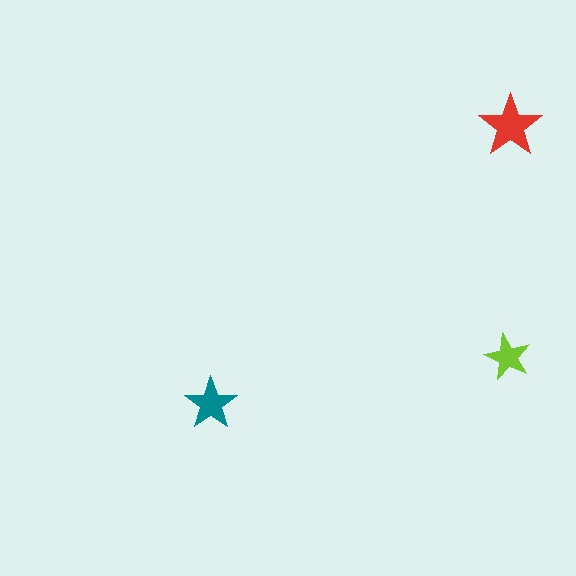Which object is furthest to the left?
The teal star is leftmost.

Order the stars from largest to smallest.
the red one, the teal one, the lime one.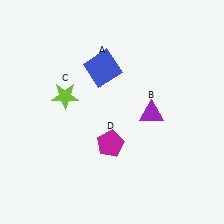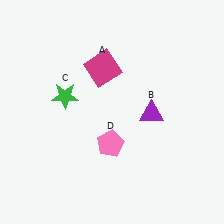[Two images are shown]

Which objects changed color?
A changed from blue to magenta. C changed from lime to green. D changed from magenta to pink.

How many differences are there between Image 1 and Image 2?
There are 3 differences between the two images.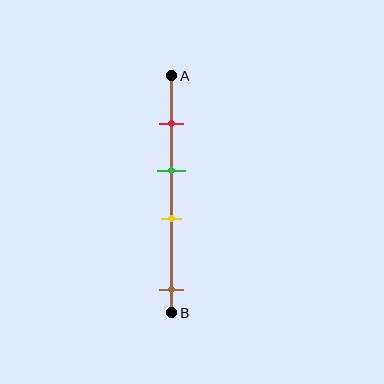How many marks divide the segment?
There are 4 marks dividing the segment.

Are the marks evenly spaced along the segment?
No, the marks are not evenly spaced.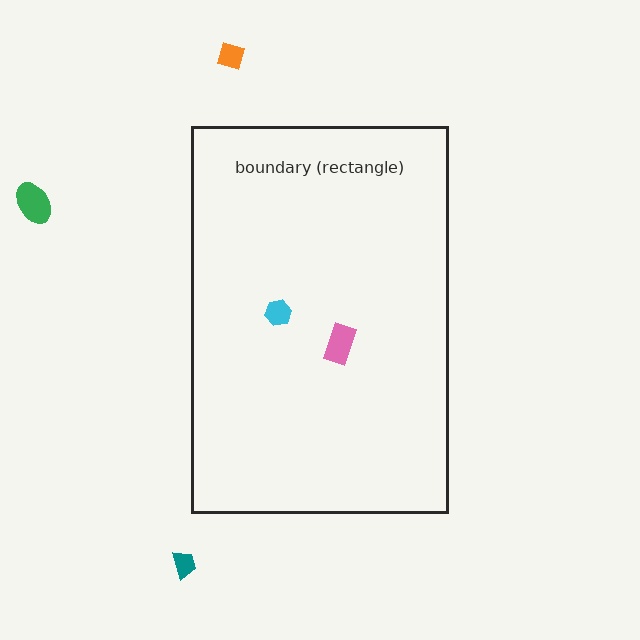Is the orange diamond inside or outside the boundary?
Outside.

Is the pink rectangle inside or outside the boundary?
Inside.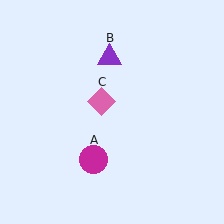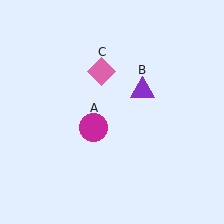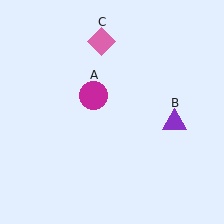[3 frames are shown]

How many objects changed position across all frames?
3 objects changed position: magenta circle (object A), purple triangle (object B), pink diamond (object C).